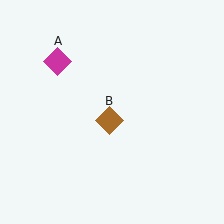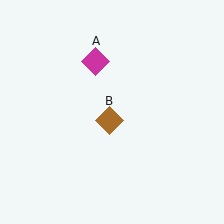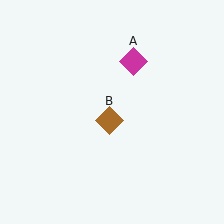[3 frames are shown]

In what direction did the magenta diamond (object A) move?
The magenta diamond (object A) moved right.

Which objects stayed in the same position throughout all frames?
Brown diamond (object B) remained stationary.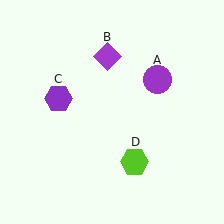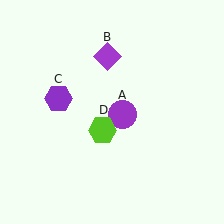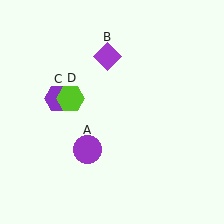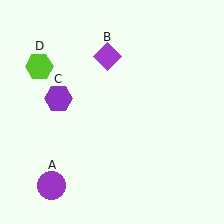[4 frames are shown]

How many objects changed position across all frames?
2 objects changed position: purple circle (object A), lime hexagon (object D).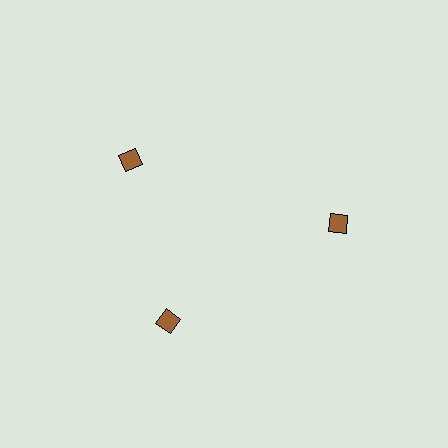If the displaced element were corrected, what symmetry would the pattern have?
It would have 3-fold rotational symmetry — the pattern would map onto itself every 120 degrees.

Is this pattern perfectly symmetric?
No. The 3 brown diamonds are arranged in a ring, but one element near the 11 o'clock position is rotated out of alignment along the ring, breaking the 3-fold rotational symmetry.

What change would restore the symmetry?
The symmetry would be restored by rotating it back into even spacing with its neighbors so that all 3 diamonds sit at equal angles and equal distance from the center.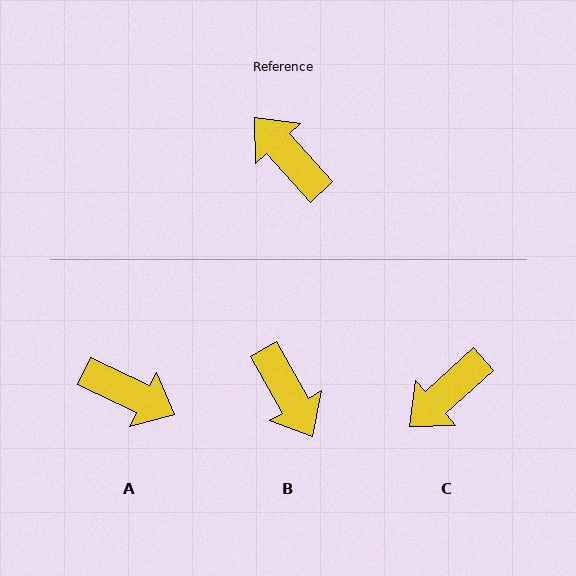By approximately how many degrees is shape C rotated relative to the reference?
Approximately 90 degrees counter-clockwise.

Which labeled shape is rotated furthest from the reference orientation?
B, about 168 degrees away.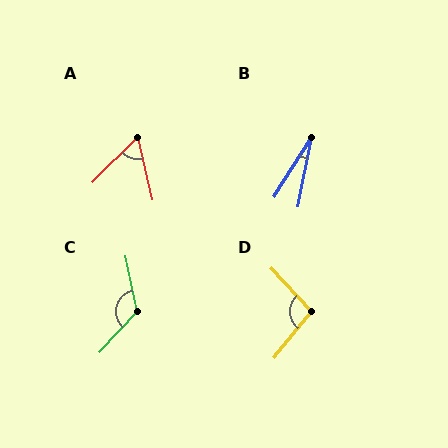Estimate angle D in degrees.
Approximately 98 degrees.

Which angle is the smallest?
B, at approximately 21 degrees.